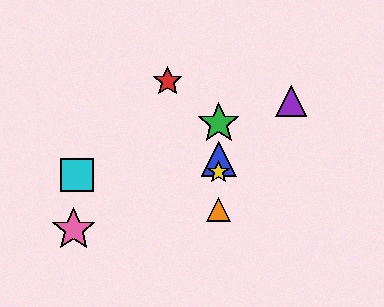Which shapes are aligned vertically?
The blue triangle, the green star, the yellow star, the orange triangle are aligned vertically.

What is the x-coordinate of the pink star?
The pink star is at x≈73.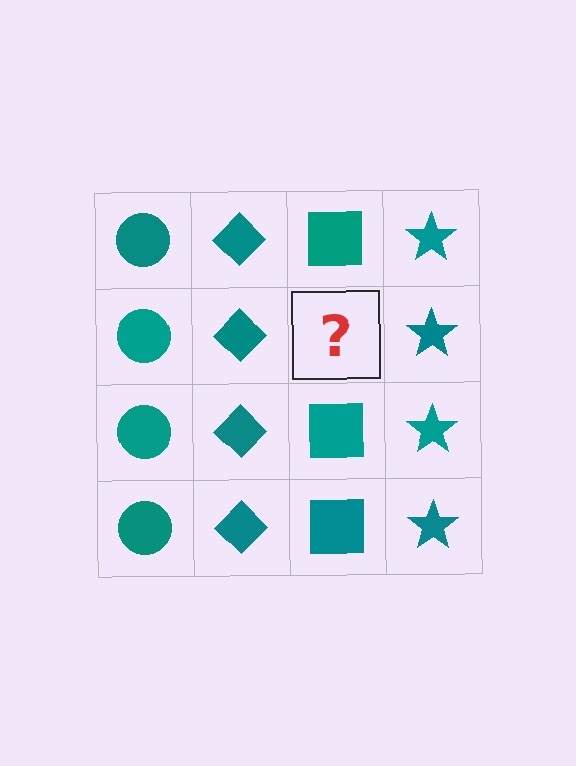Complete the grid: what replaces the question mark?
The question mark should be replaced with a teal square.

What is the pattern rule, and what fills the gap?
The rule is that each column has a consistent shape. The gap should be filled with a teal square.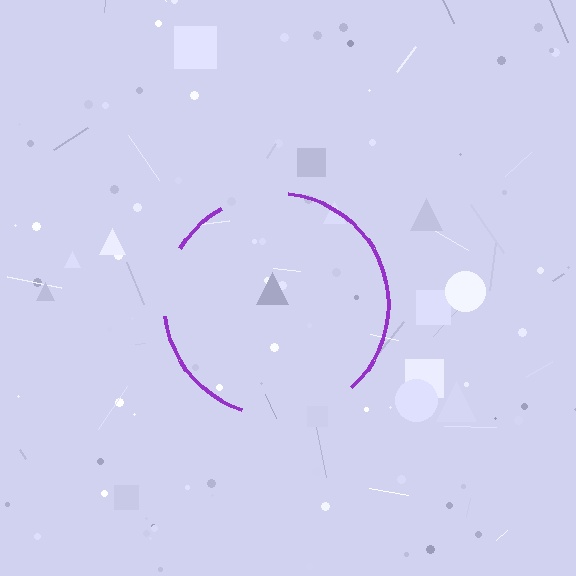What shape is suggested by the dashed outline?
The dashed outline suggests a circle.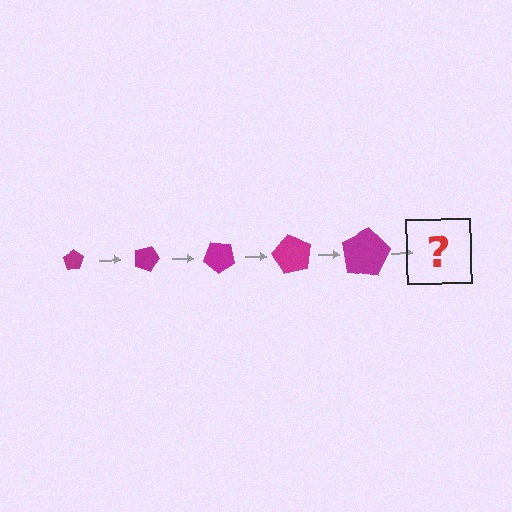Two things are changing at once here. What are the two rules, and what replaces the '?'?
The two rules are that the pentagon grows larger each step and it rotates 20 degrees each step. The '?' should be a pentagon, larger than the previous one and rotated 100 degrees from the start.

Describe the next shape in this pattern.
It should be a pentagon, larger than the previous one and rotated 100 degrees from the start.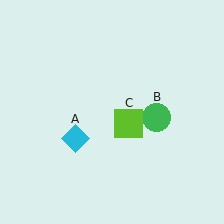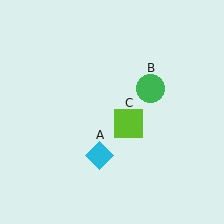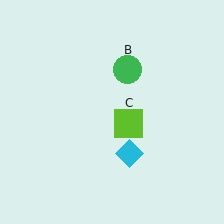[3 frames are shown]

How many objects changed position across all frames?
2 objects changed position: cyan diamond (object A), green circle (object B).